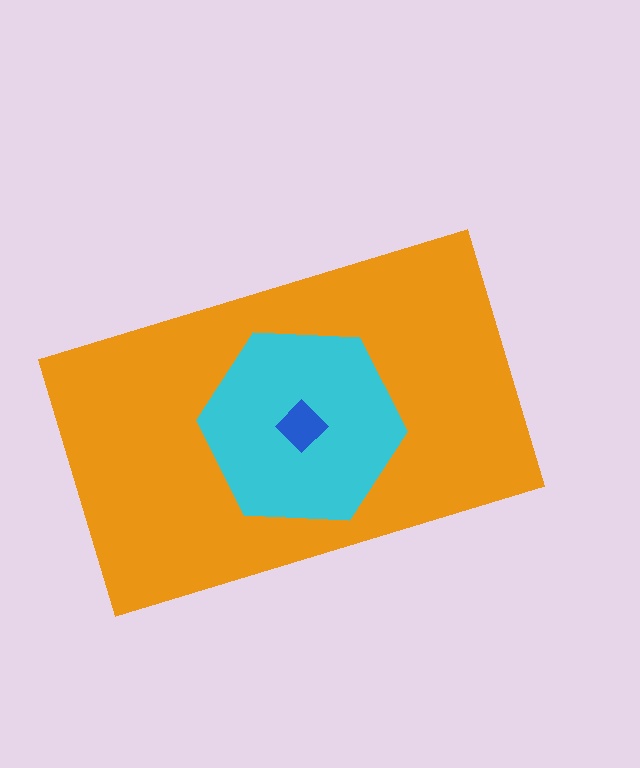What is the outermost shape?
The orange rectangle.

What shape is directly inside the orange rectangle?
The cyan hexagon.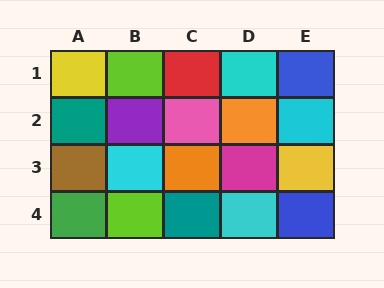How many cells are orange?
2 cells are orange.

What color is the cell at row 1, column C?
Red.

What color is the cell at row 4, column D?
Cyan.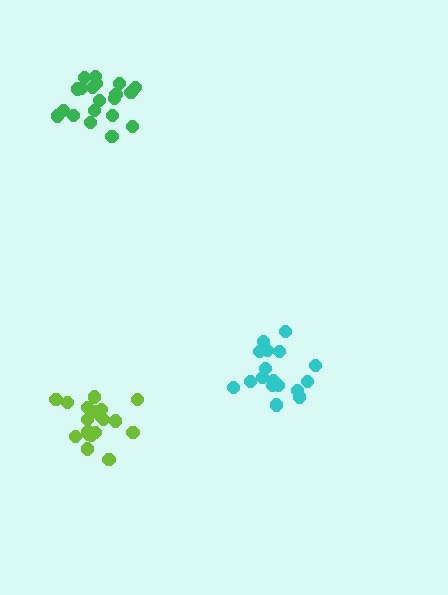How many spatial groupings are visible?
There are 3 spatial groupings.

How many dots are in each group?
Group 1: 20 dots, Group 2: 18 dots, Group 3: 19 dots (57 total).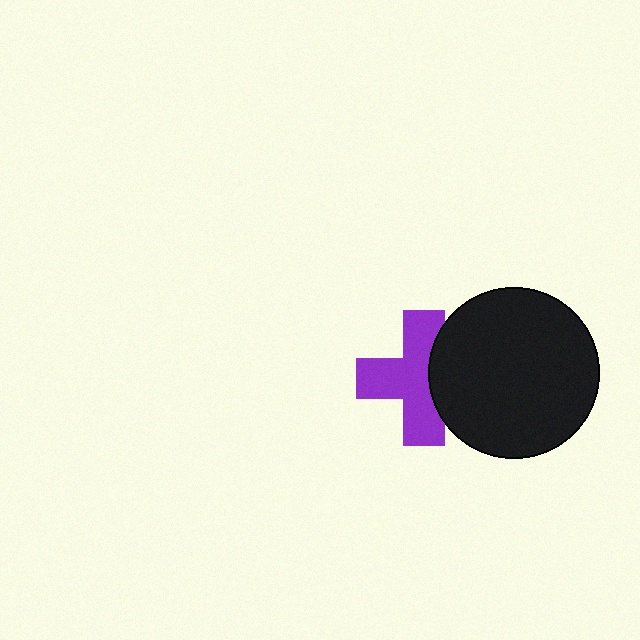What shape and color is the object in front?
The object in front is a black circle.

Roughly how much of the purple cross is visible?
Most of it is visible (roughly 67%).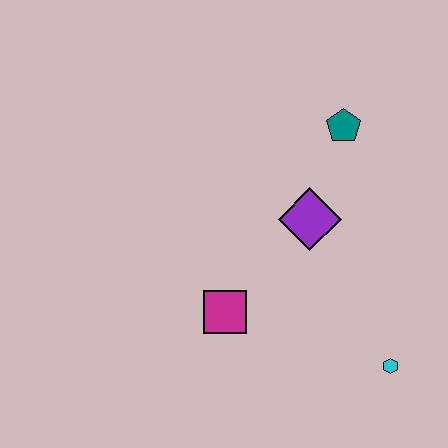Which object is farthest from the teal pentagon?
The cyan hexagon is farthest from the teal pentagon.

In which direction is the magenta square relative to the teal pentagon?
The magenta square is below the teal pentagon.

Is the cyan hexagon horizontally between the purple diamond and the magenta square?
No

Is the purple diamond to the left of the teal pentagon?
Yes